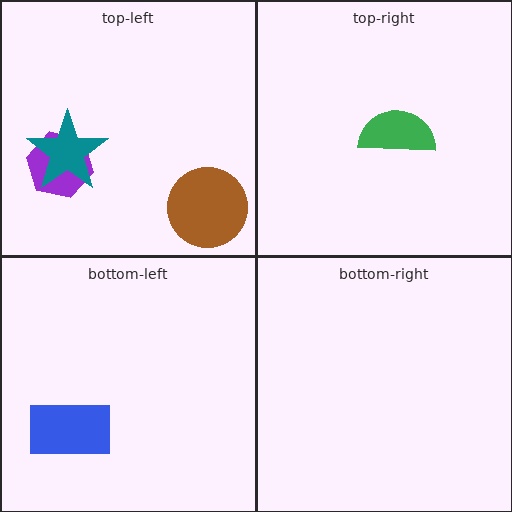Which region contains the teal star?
The top-left region.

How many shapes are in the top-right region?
1.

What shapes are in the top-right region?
The green semicircle.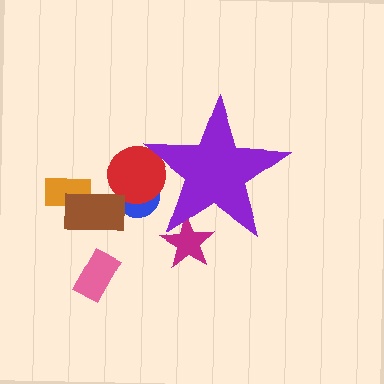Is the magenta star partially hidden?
Yes, the magenta star is partially hidden behind the purple star.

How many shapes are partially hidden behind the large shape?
3 shapes are partially hidden.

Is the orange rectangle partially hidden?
No, the orange rectangle is fully visible.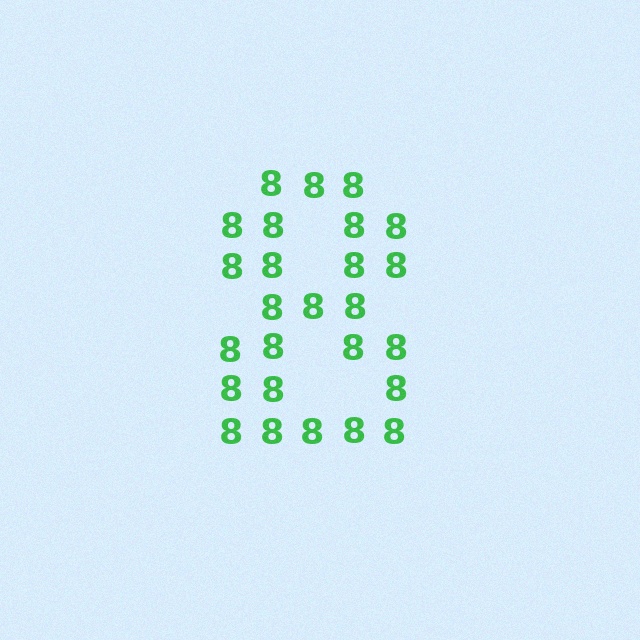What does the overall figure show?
The overall figure shows the digit 8.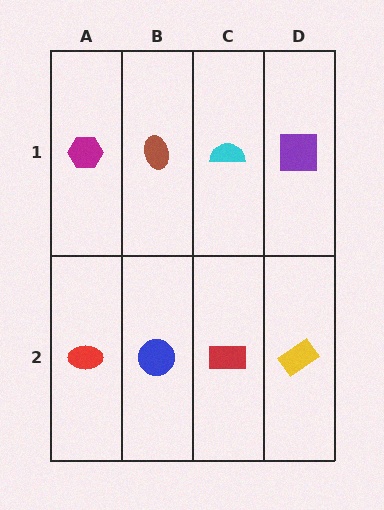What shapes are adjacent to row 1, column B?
A blue circle (row 2, column B), a magenta hexagon (row 1, column A), a cyan semicircle (row 1, column C).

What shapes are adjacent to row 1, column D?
A yellow rectangle (row 2, column D), a cyan semicircle (row 1, column C).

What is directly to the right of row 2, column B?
A red rectangle.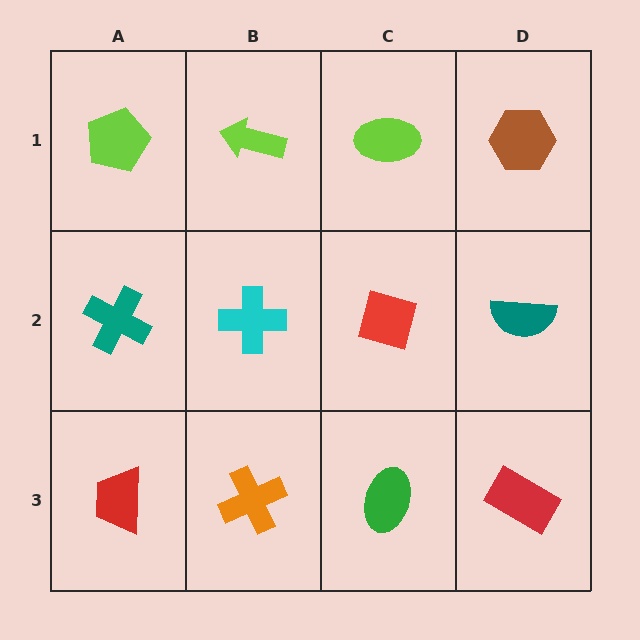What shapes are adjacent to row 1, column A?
A teal cross (row 2, column A), a lime arrow (row 1, column B).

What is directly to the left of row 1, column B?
A lime pentagon.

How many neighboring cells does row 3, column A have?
2.